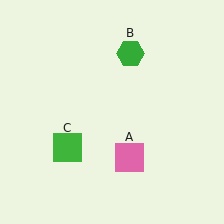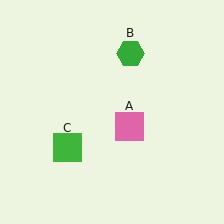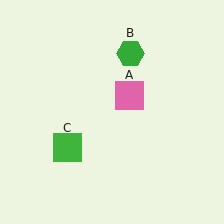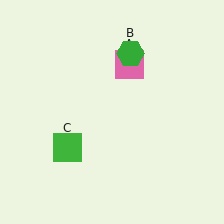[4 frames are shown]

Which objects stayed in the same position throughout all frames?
Green hexagon (object B) and green square (object C) remained stationary.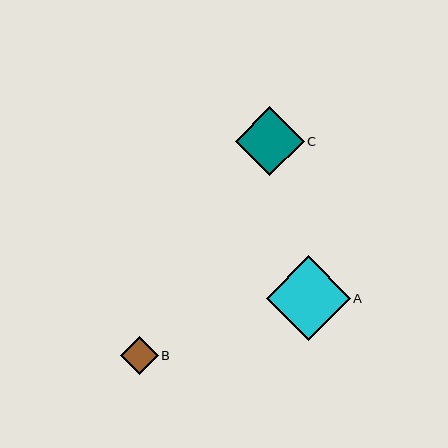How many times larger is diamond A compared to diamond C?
Diamond A is approximately 1.2 times the size of diamond C.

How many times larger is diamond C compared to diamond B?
Diamond C is approximately 1.8 times the size of diamond B.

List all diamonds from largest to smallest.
From largest to smallest: A, C, B.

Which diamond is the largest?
Diamond A is the largest with a size of approximately 84 pixels.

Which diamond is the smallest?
Diamond B is the smallest with a size of approximately 38 pixels.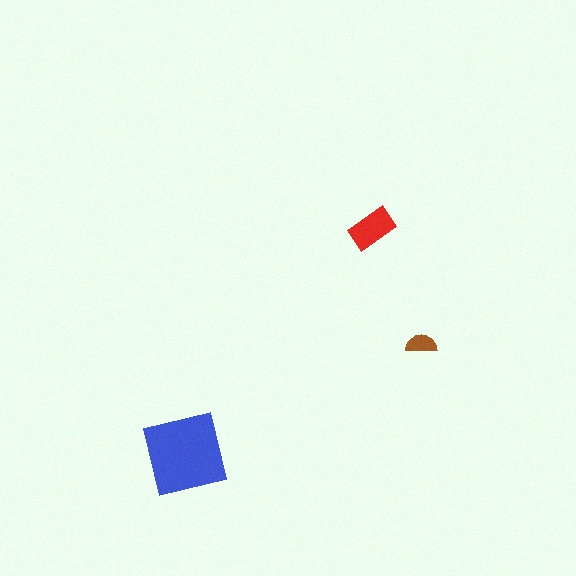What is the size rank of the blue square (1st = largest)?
1st.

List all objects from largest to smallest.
The blue square, the red rectangle, the brown semicircle.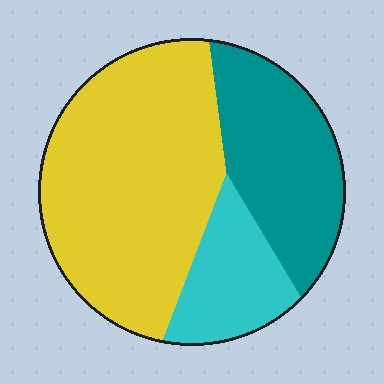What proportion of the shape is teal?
Teal takes up between a sixth and a third of the shape.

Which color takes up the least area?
Cyan, at roughly 15%.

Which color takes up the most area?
Yellow, at roughly 55%.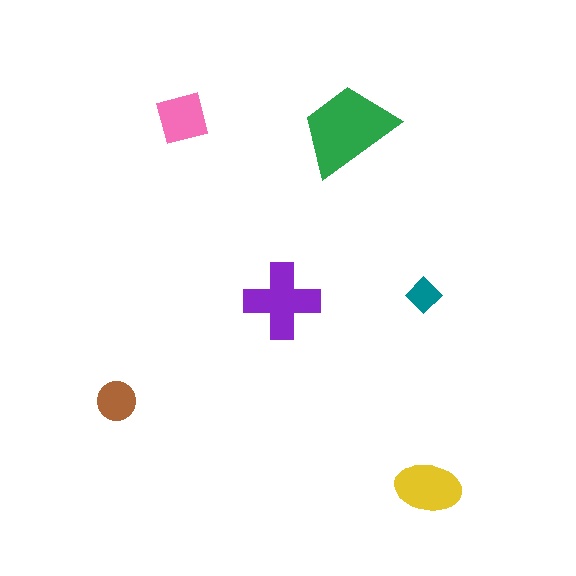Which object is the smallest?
The teal diamond.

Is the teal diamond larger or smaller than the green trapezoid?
Smaller.